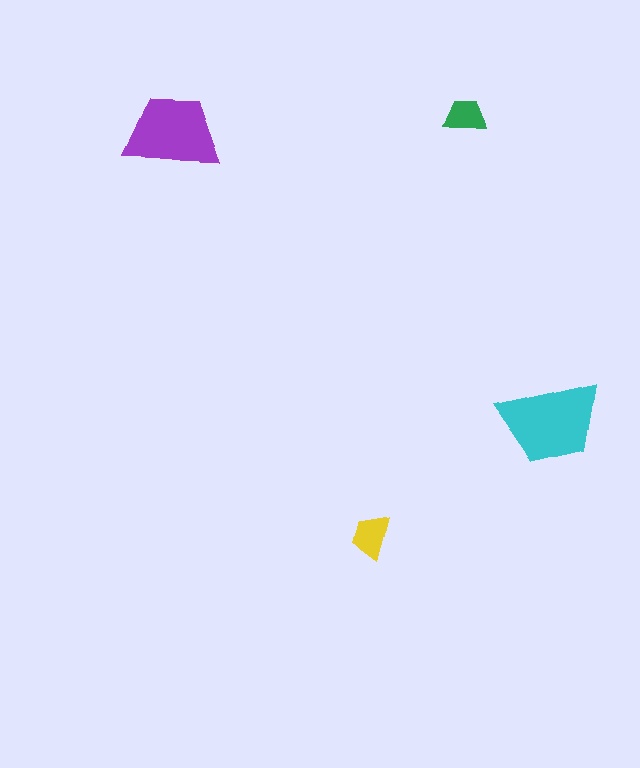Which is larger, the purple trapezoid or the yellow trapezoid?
The purple one.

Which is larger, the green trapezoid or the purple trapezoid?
The purple one.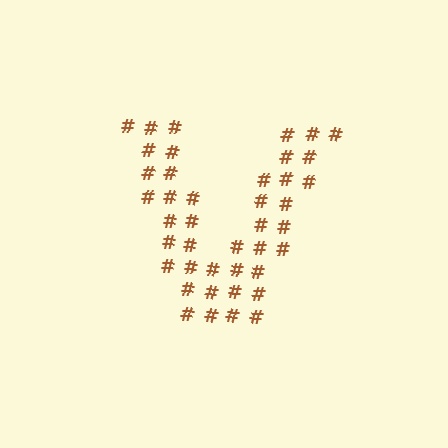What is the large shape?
The large shape is the letter V.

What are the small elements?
The small elements are hash symbols.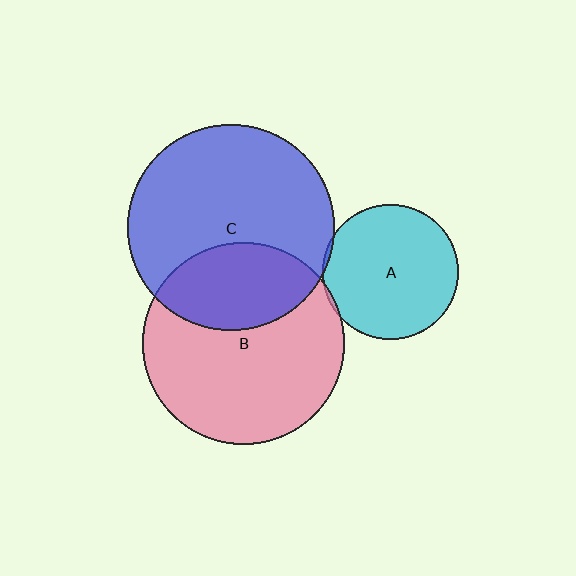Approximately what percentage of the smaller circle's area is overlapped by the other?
Approximately 5%.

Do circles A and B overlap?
Yes.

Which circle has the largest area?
Circle C (blue).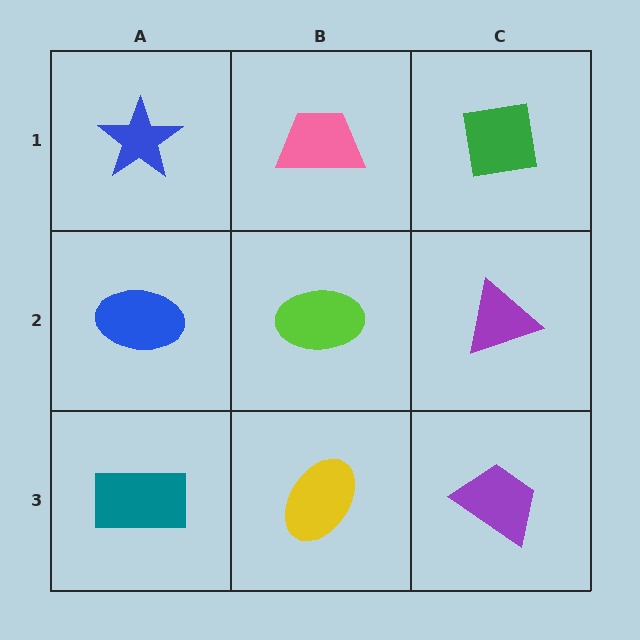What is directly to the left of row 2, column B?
A blue ellipse.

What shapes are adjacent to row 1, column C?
A purple triangle (row 2, column C), a pink trapezoid (row 1, column B).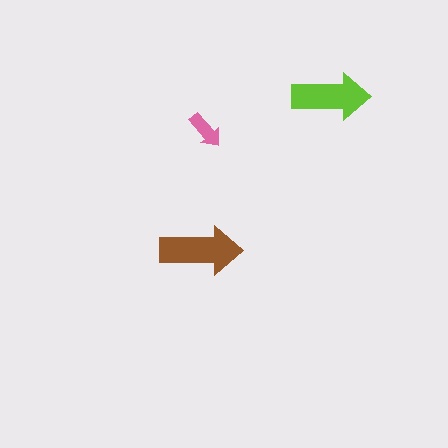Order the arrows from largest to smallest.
the brown one, the lime one, the pink one.